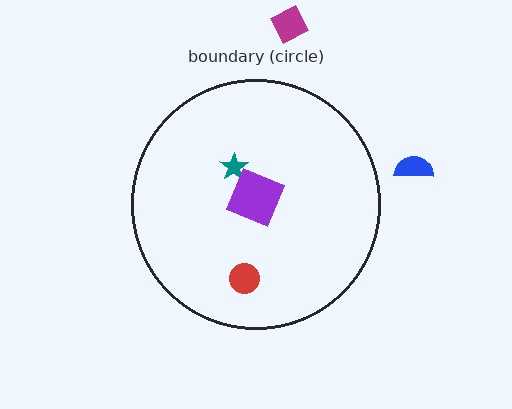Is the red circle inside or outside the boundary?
Inside.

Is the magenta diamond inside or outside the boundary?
Outside.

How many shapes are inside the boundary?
3 inside, 2 outside.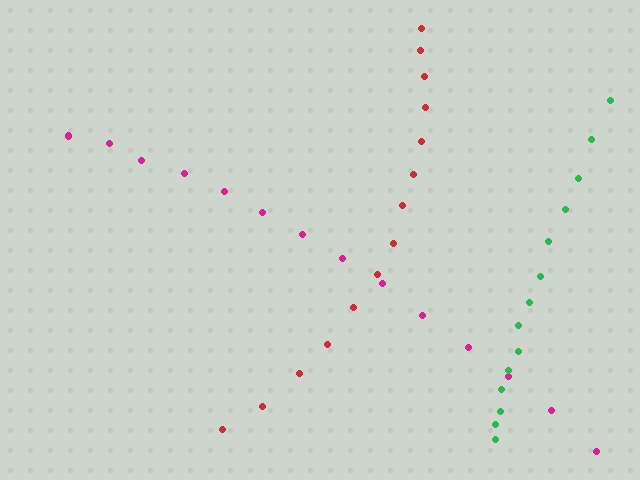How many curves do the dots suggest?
There are 3 distinct paths.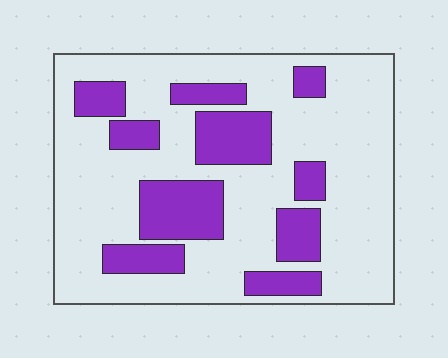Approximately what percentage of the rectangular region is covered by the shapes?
Approximately 25%.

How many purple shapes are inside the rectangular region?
10.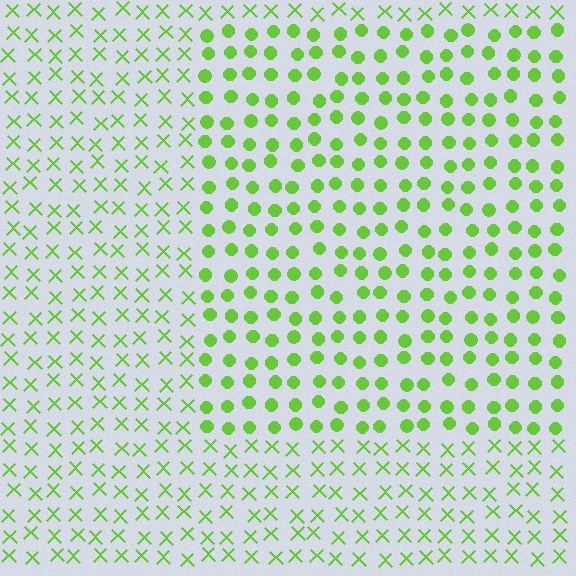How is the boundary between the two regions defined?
The boundary is defined by a change in element shape: circles inside vs. X marks outside. All elements share the same color and spacing.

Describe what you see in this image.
The image is filled with small lime elements arranged in a uniform grid. A rectangle-shaped region contains circles, while the surrounding area contains X marks. The boundary is defined purely by the change in element shape.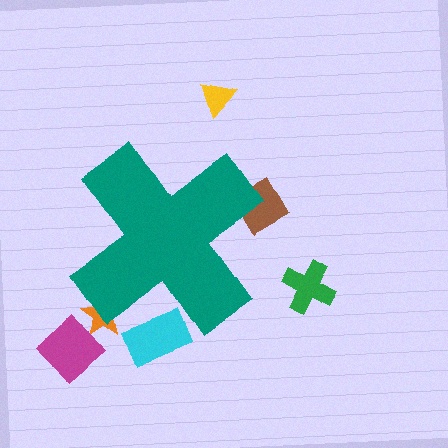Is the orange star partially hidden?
Yes, the orange star is partially hidden behind the teal cross.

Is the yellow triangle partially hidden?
No, the yellow triangle is fully visible.